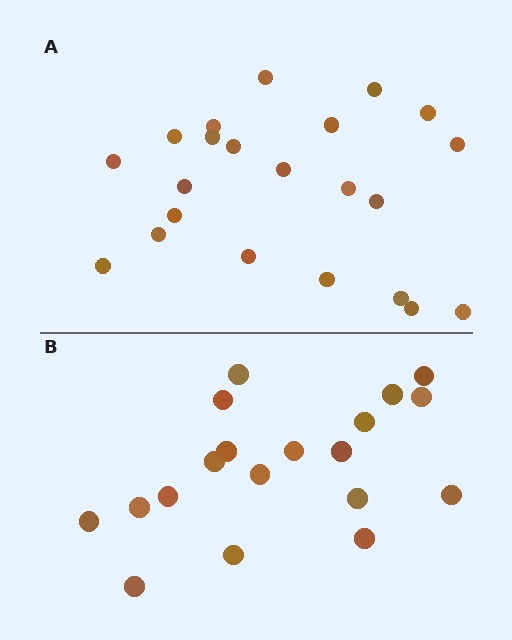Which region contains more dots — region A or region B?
Region A (the top region) has more dots.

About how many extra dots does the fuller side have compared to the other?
Region A has just a few more — roughly 2 or 3 more dots than region B.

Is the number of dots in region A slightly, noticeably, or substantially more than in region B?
Region A has only slightly more — the two regions are fairly close. The ratio is roughly 1.2 to 1.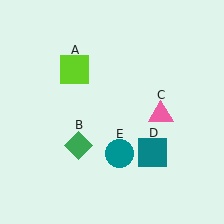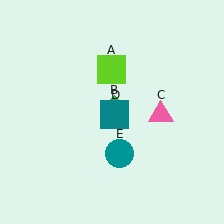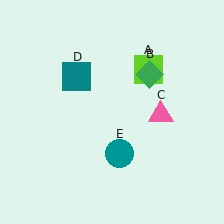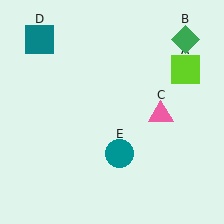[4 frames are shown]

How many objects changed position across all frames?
3 objects changed position: lime square (object A), green diamond (object B), teal square (object D).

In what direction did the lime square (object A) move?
The lime square (object A) moved right.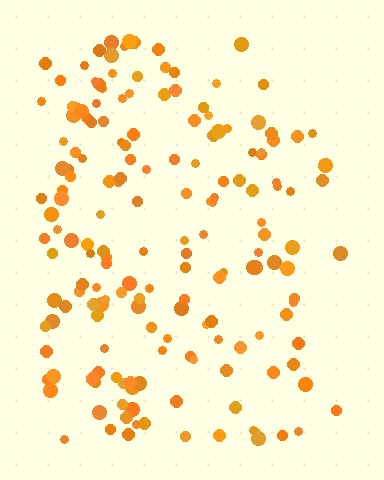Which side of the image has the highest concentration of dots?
The left.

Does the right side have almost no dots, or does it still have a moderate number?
Still a moderate number, just noticeably fewer than the left.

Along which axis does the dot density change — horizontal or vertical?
Horizontal.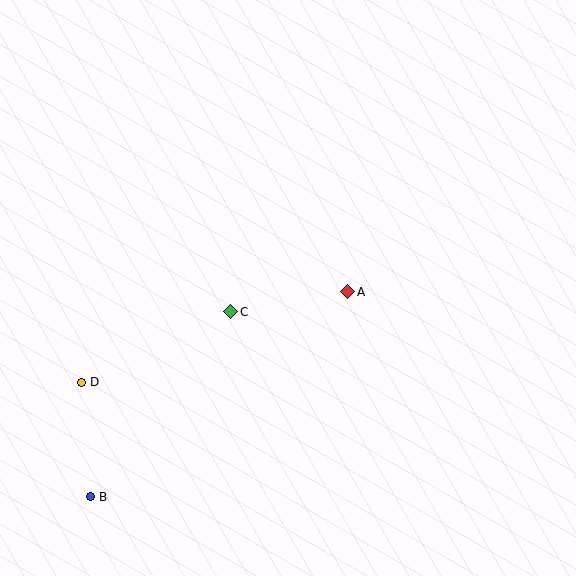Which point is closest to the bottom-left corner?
Point B is closest to the bottom-left corner.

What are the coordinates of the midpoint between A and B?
The midpoint between A and B is at (219, 394).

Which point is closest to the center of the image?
Point A at (348, 292) is closest to the center.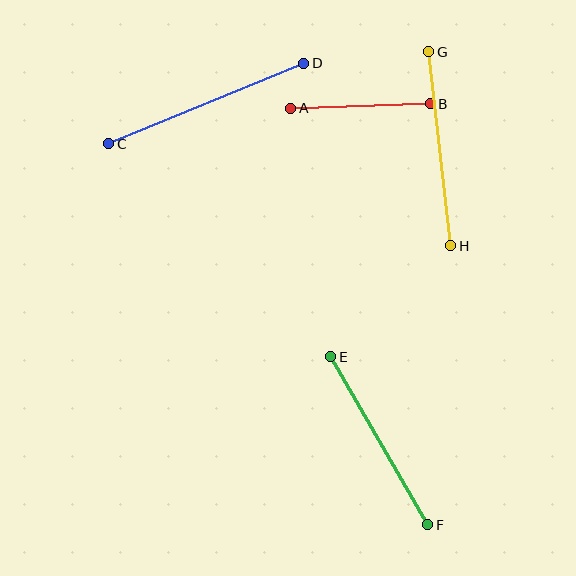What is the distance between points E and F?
The distance is approximately 194 pixels.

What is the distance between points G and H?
The distance is approximately 195 pixels.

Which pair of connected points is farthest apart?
Points C and D are farthest apart.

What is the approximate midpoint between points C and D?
The midpoint is at approximately (206, 103) pixels.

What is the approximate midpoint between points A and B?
The midpoint is at approximately (360, 106) pixels.